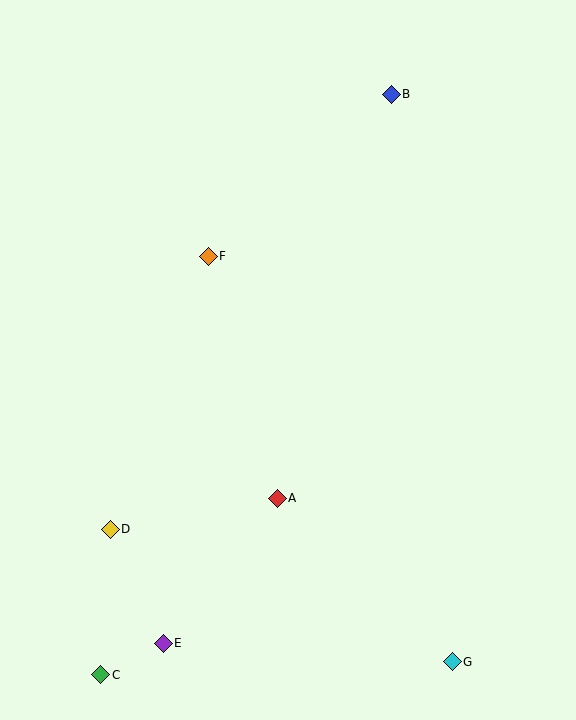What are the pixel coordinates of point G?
Point G is at (452, 662).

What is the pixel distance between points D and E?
The distance between D and E is 126 pixels.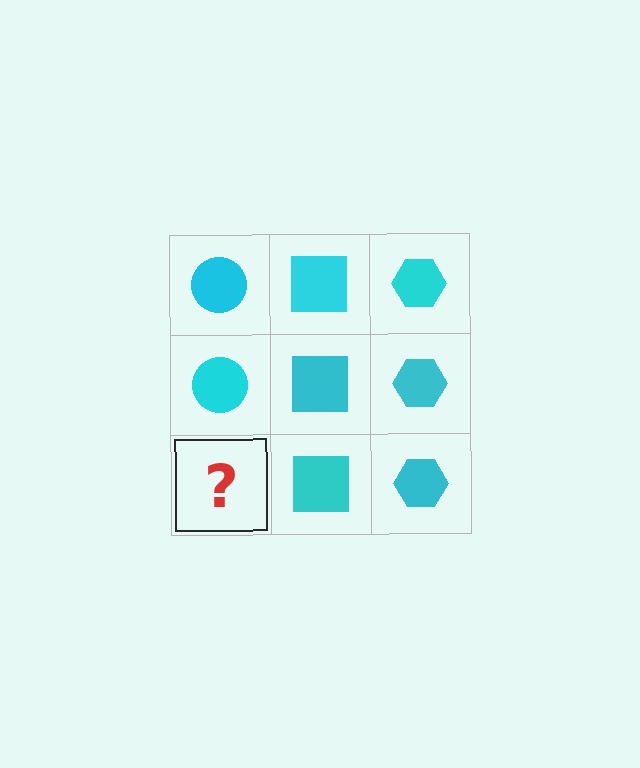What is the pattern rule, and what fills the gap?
The rule is that each column has a consistent shape. The gap should be filled with a cyan circle.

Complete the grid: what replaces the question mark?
The question mark should be replaced with a cyan circle.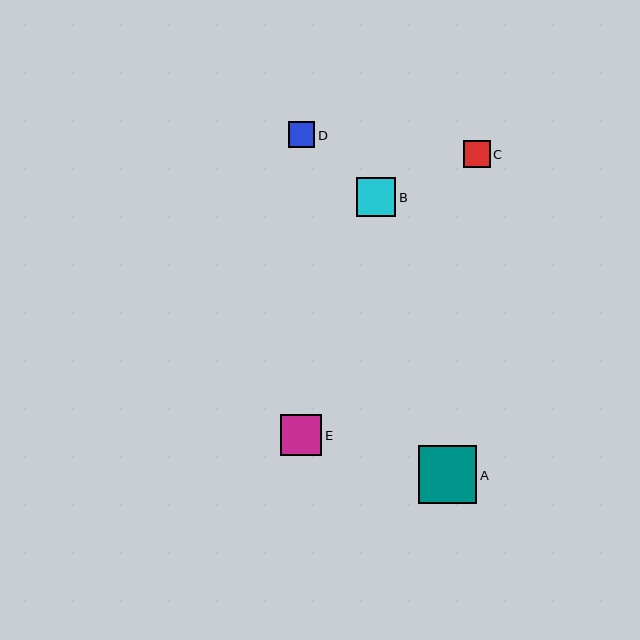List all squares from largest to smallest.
From largest to smallest: A, E, B, C, D.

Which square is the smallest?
Square D is the smallest with a size of approximately 26 pixels.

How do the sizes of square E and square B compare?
Square E and square B are approximately the same size.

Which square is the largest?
Square A is the largest with a size of approximately 58 pixels.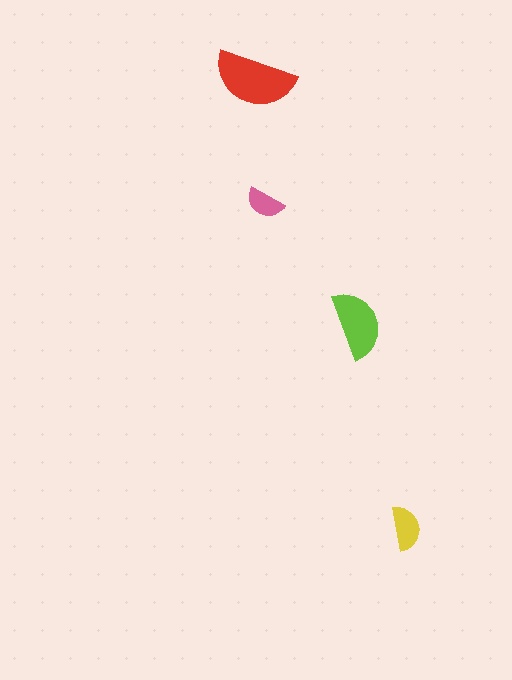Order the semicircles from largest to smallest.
the red one, the lime one, the yellow one, the pink one.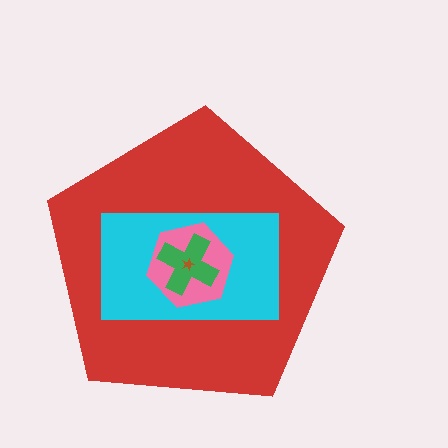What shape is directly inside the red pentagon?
The cyan rectangle.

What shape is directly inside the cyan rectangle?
The pink hexagon.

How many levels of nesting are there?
5.